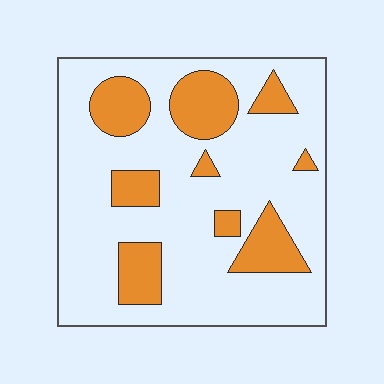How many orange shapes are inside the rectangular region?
9.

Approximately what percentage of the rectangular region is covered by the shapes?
Approximately 25%.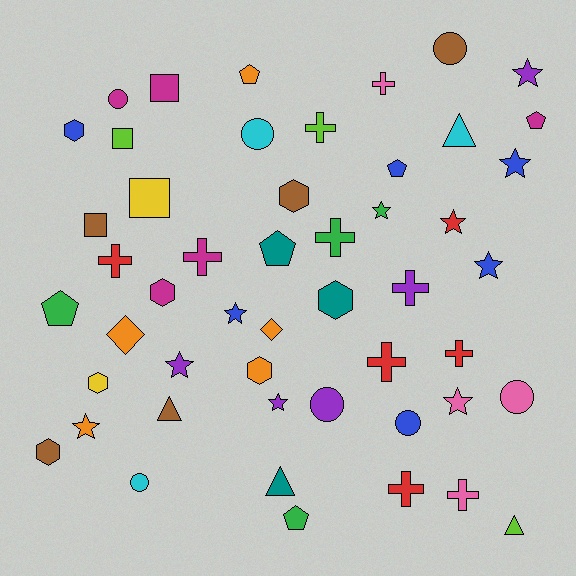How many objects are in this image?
There are 50 objects.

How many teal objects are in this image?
There are 3 teal objects.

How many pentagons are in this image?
There are 6 pentagons.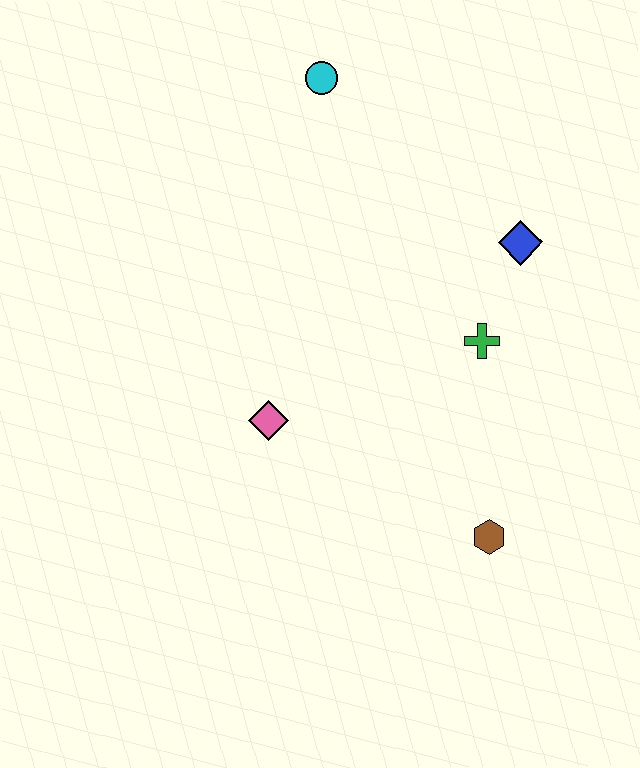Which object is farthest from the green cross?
The cyan circle is farthest from the green cross.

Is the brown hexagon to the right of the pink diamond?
Yes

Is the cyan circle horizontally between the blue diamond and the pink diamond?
Yes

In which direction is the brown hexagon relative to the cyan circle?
The brown hexagon is below the cyan circle.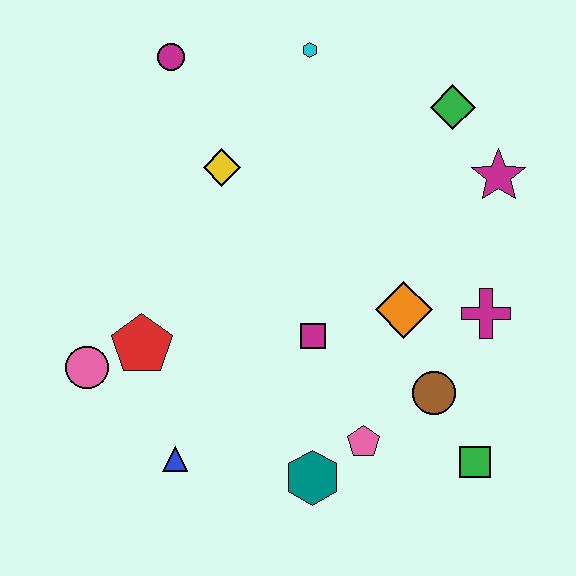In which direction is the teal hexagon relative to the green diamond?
The teal hexagon is below the green diamond.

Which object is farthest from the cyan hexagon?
The green square is farthest from the cyan hexagon.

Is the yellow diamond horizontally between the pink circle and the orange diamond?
Yes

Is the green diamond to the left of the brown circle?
No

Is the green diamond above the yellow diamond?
Yes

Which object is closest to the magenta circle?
The yellow diamond is closest to the magenta circle.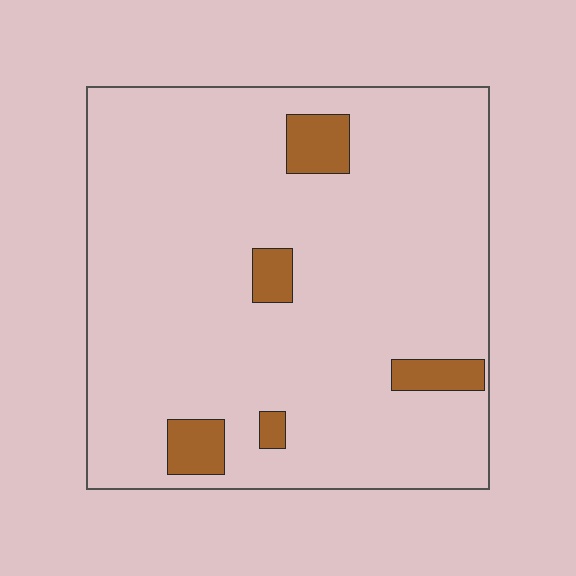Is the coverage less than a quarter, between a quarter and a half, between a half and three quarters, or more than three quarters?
Less than a quarter.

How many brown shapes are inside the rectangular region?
5.